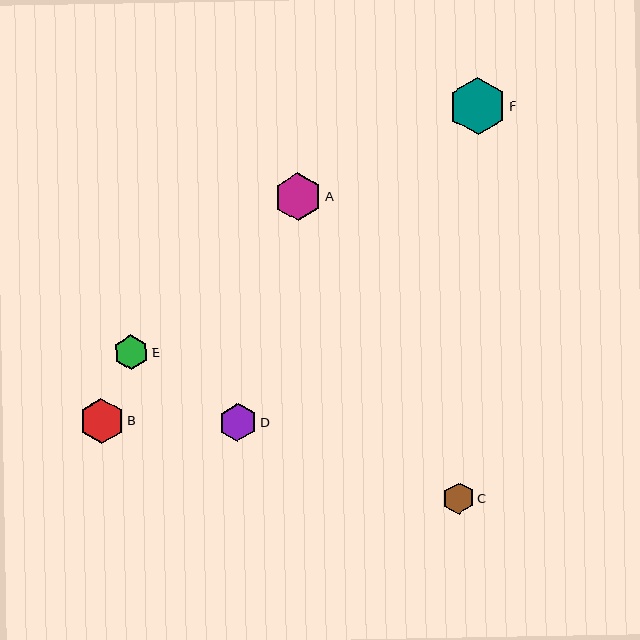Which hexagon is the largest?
Hexagon F is the largest with a size of approximately 57 pixels.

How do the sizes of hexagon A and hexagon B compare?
Hexagon A and hexagon B are approximately the same size.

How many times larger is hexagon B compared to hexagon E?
Hexagon B is approximately 1.3 times the size of hexagon E.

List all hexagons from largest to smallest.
From largest to smallest: F, A, B, D, E, C.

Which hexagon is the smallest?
Hexagon C is the smallest with a size of approximately 32 pixels.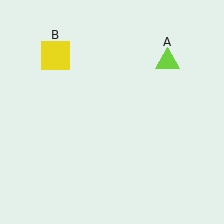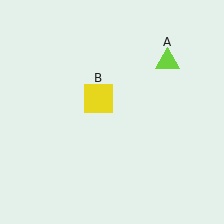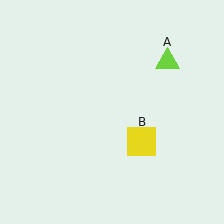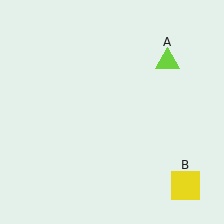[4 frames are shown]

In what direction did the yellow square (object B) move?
The yellow square (object B) moved down and to the right.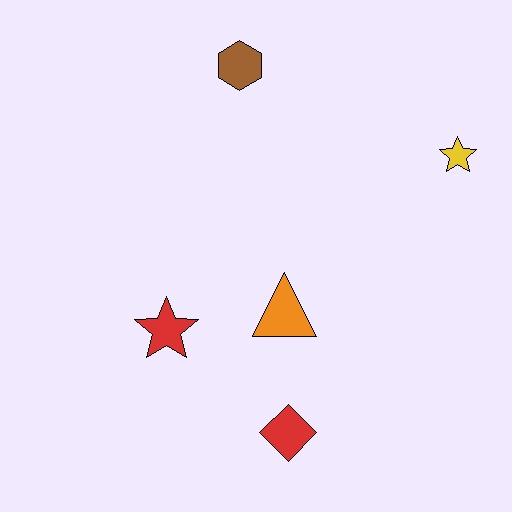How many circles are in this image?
There are no circles.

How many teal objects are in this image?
There are no teal objects.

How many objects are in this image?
There are 5 objects.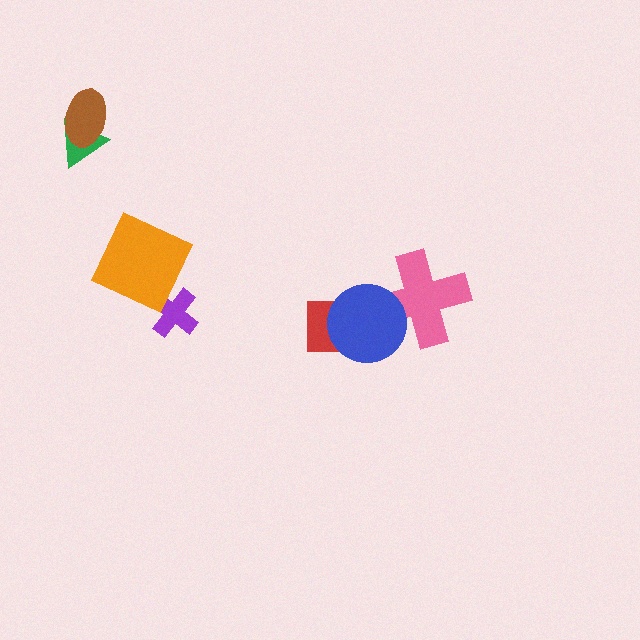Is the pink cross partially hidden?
Yes, it is partially covered by another shape.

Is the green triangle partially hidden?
Yes, it is partially covered by another shape.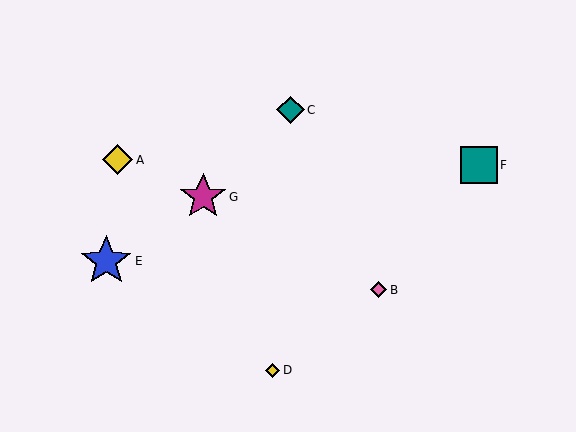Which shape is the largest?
The blue star (labeled E) is the largest.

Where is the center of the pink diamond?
The center of the pink diamond is at (379, 290).